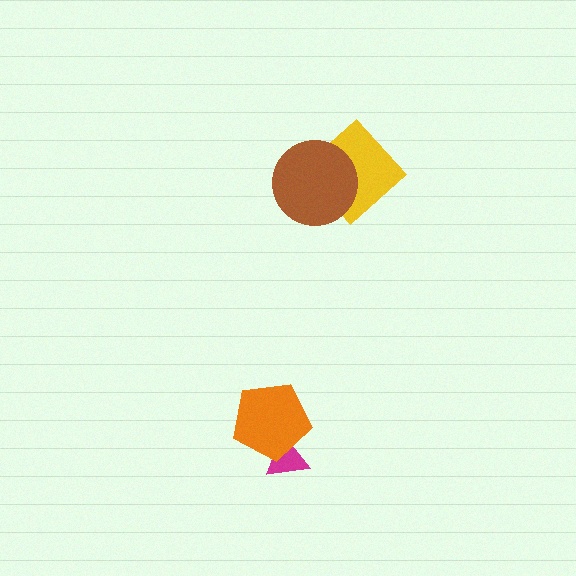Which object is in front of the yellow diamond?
The brown circle is in front of the yellow diamond.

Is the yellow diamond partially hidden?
Yes, it is partially covered by another shape.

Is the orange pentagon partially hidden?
No, no other shape covers it.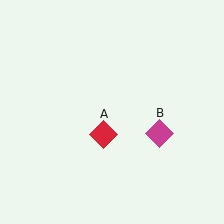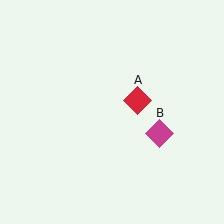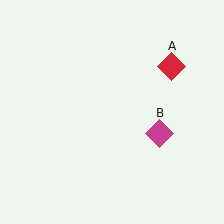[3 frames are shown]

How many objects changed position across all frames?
1 object changed position: red diamond (object A).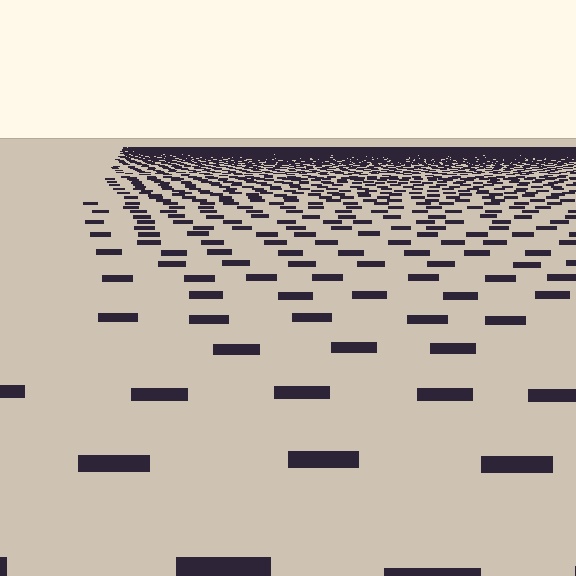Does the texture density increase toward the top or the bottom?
Density increases toward the top.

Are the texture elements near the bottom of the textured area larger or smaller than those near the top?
Larger. Near the bottom, elements are closer to the viewer and appear at a bigger on-screen size.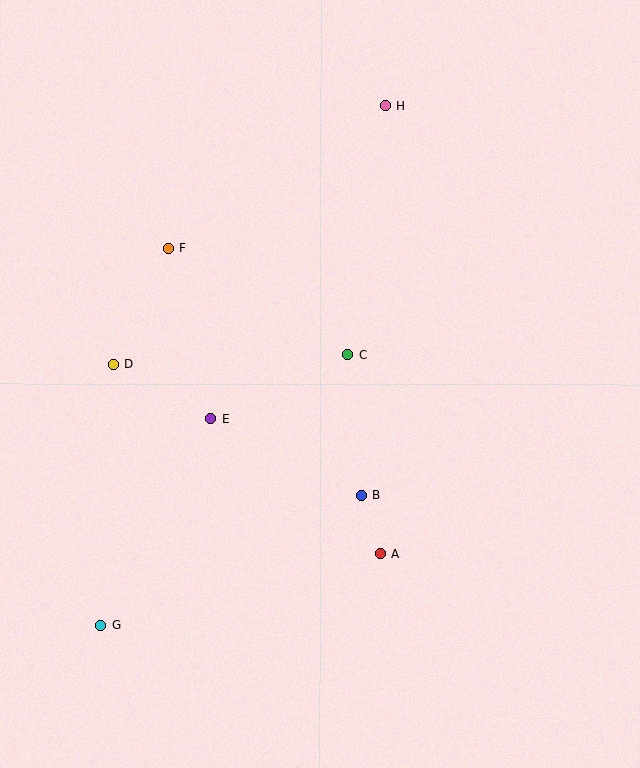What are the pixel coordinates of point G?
Point G is at (100, 625).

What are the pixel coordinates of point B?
Point B is at (361, 495).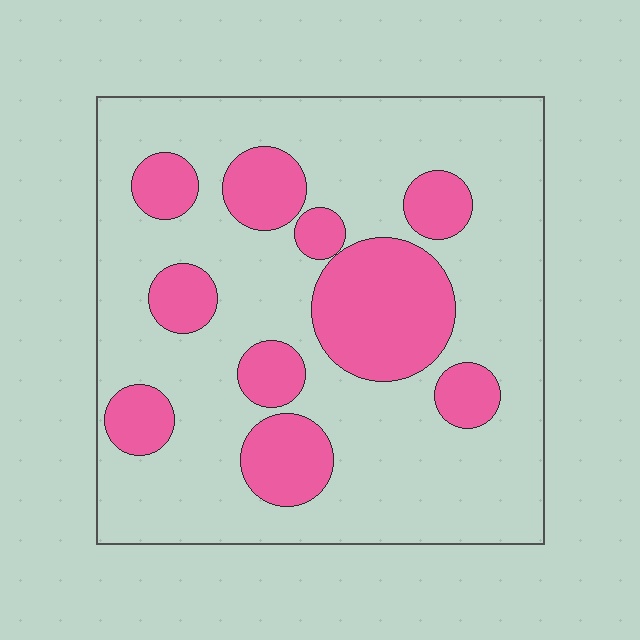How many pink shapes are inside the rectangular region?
10.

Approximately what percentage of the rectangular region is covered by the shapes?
Approximately 25%.